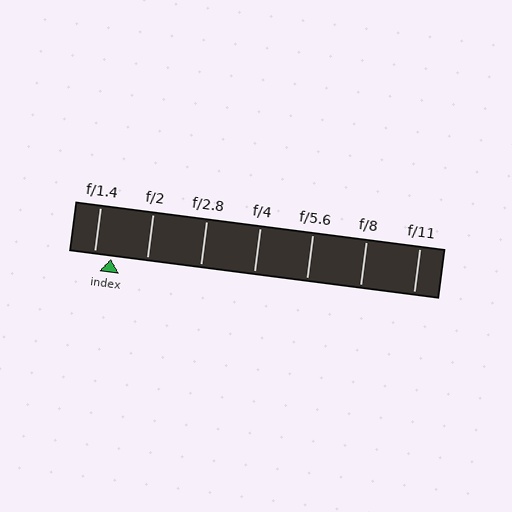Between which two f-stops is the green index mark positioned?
The index mark is between f/1.4 and f/2.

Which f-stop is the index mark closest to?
The index mark is closest to f/1.4.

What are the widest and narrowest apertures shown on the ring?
The widest aperture shown is f/1.4 and the narrowest is f/11.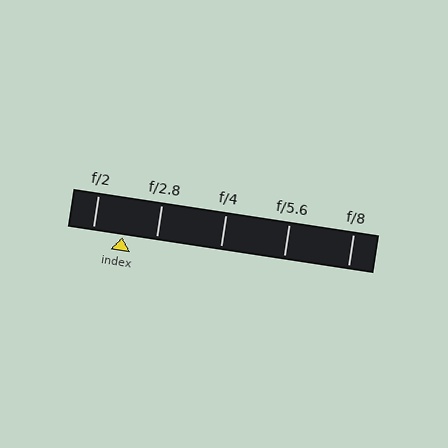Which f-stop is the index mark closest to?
The index mark is closest to f/2.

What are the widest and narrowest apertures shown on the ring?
The widest aperture shown is f/2 and the narrowest is f/8.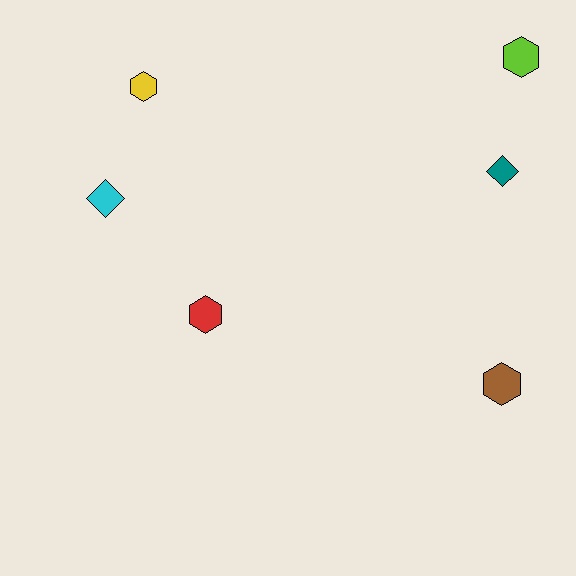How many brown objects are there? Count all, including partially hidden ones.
There is 1 brown object.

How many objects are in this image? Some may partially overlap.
There are 6 objects.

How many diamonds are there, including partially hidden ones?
There are 2 diamonds.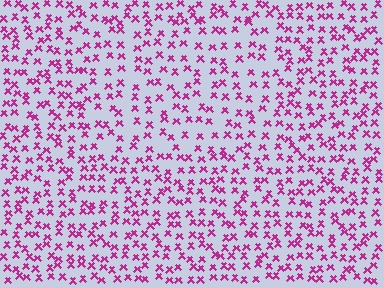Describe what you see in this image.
The image contains small magenta elements arranged at two different densities. A rectangle-shaped region is visible where the elements are less densely packed than the surrounding area.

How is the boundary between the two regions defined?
The boundary is defined by a change in element density (approximately 1.4x ratio). All elements are the same color, size, and shape.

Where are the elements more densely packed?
The elements are more densely packed outside the rectangle boundary.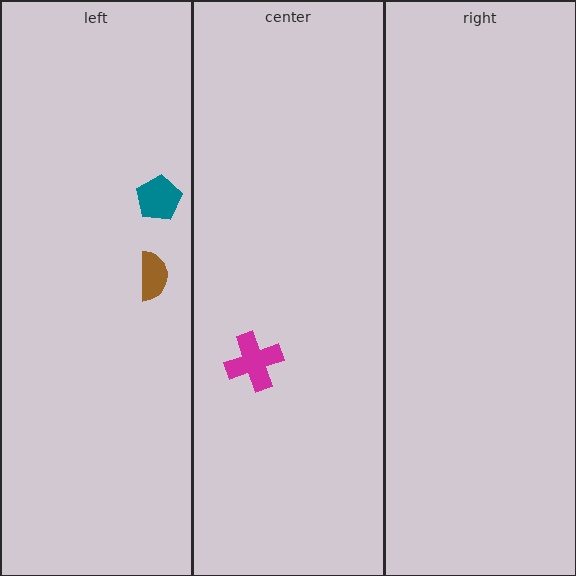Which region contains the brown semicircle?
The left region.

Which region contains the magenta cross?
The center region.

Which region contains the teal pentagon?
The left region.